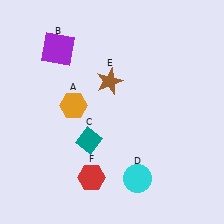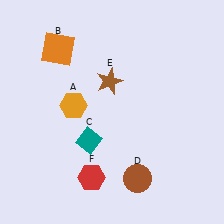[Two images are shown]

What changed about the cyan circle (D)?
In Image 1, D is cyan. In Image 2, it changed to brown.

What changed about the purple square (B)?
In Image 1, B is purple. In Image 2, it changed to orange.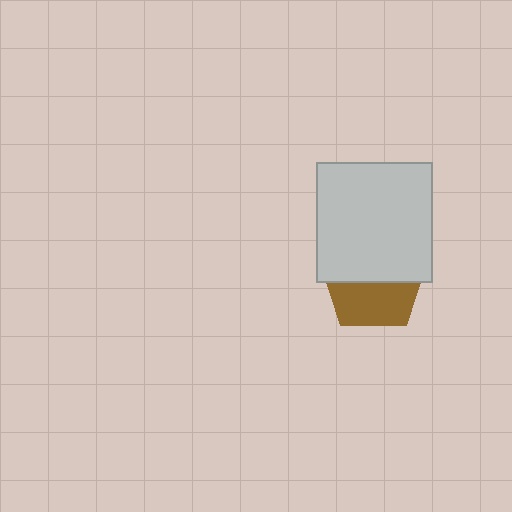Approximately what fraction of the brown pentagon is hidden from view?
Roughly 55% of the brown pentagon is hidden behind the light gray rectangle.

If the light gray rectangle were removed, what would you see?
You would see the complete brown pentagon.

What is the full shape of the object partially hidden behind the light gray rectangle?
The partially hidden object is a brown pentagon.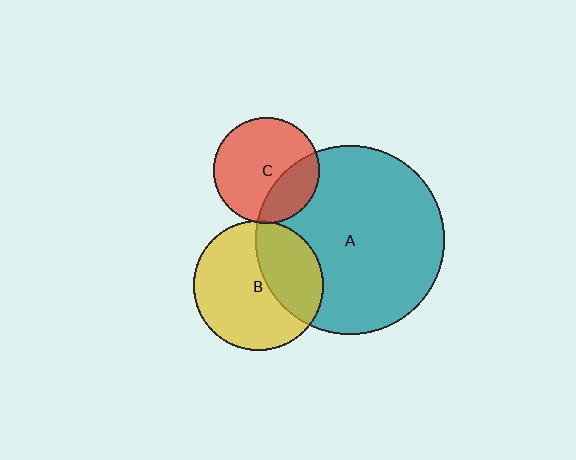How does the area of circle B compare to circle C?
Approximately 1.5 times.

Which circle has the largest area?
Circle A (teal).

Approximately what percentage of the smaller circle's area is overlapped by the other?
Approximately 35%.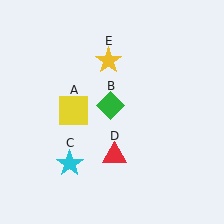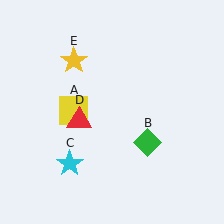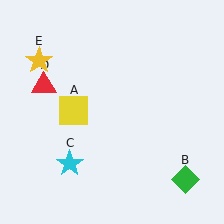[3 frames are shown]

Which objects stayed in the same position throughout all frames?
Yellow square (object A) and cyan star (object C) remained stationary.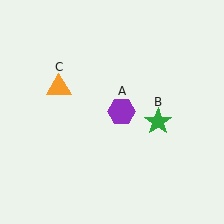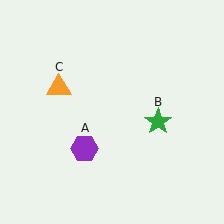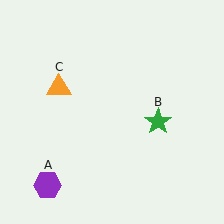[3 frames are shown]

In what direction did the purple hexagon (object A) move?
The purple hexagon (object A) moved down and to the left.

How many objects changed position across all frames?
1 object changed position: purple hexagon (object A).